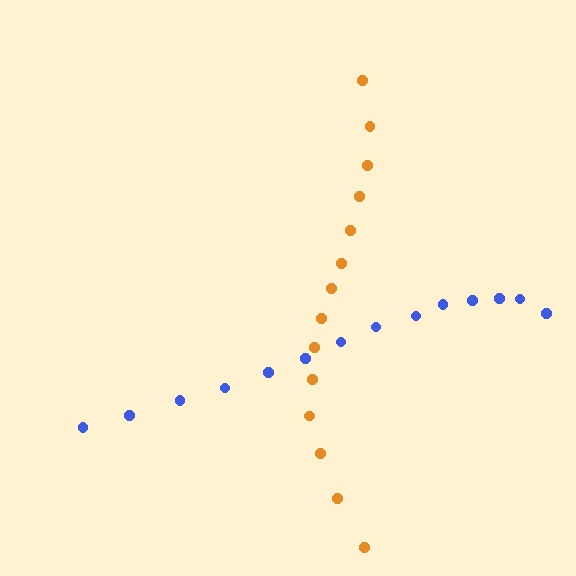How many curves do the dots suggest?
There are 2 distinct paths.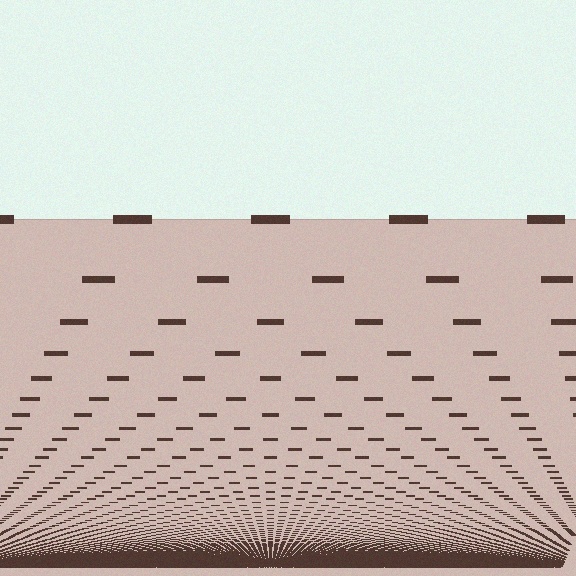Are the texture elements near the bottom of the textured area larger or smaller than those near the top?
Smaller. The gradient is inverted — elements near the bottom are smaller and denser.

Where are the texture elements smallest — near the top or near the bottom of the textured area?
Near the bottom.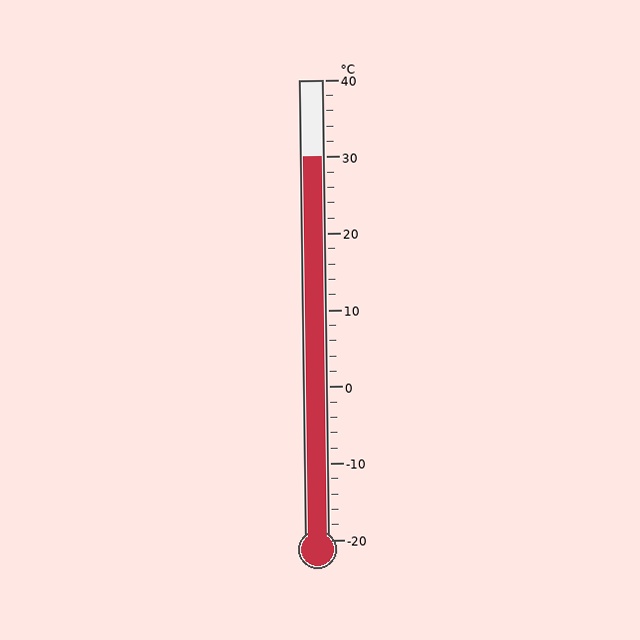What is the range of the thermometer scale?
The thermometer scale ranges from -20°C to 40°C.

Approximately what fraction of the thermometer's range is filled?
The thermometer is filled to approximately 85% of its range.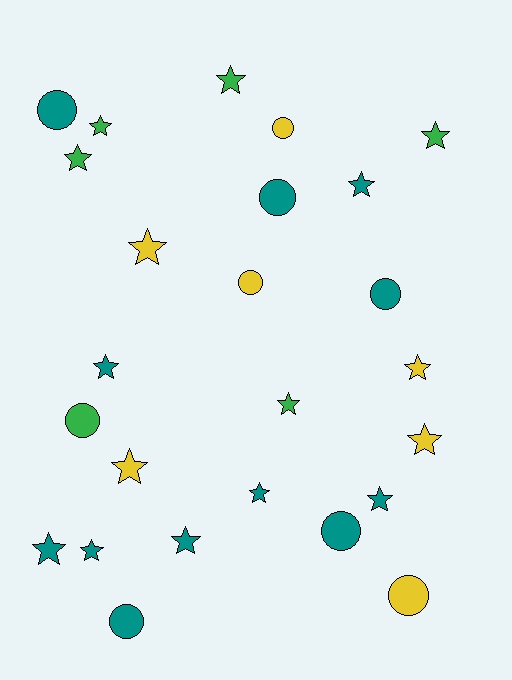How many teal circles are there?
There are 5 teal circles.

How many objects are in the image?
There are 25 objects.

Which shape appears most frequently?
Star, with 16 objects.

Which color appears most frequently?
Teal, with 12 objects.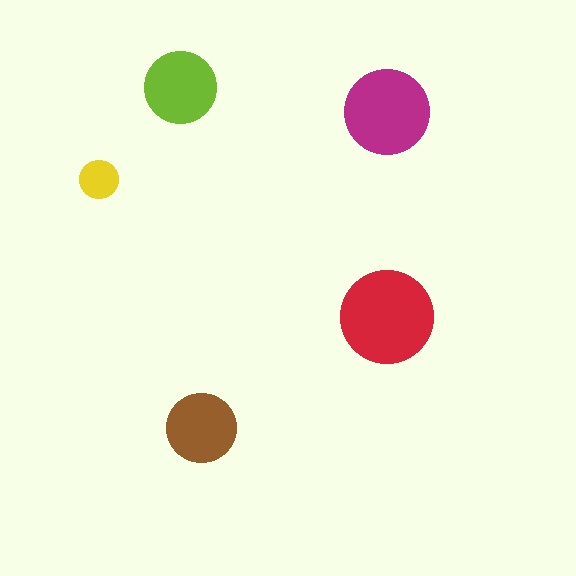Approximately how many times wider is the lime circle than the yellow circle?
About 2 times wider.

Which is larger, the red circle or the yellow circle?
The red one.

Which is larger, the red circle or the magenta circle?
The red one.